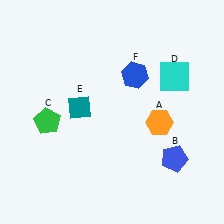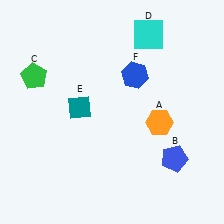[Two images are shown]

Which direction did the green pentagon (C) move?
The green pentagon (C) moved up.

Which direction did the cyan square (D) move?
The cyan square (D) moved up.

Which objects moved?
The objects that moved are: the green pentagon (C), the cyan square (D).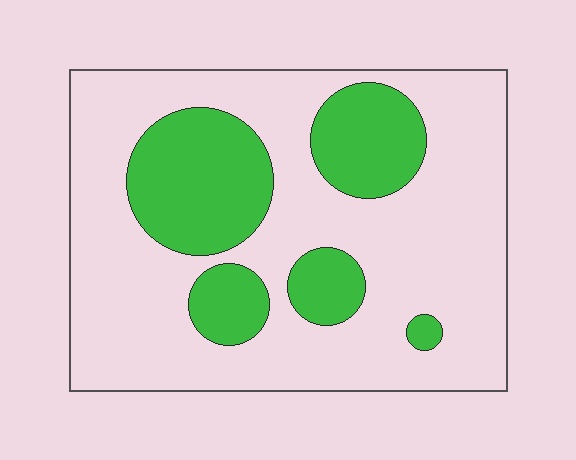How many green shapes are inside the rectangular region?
5.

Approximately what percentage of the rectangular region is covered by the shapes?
Approximately 30%.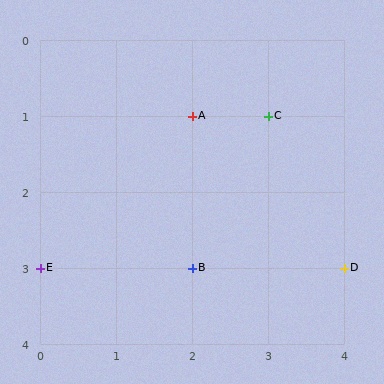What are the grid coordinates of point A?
Point A is at grid coordinates (2, 1).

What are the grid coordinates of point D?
Point D is at grid coordinates (4, 3).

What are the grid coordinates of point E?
Point E is at grid coordinates (0, 3).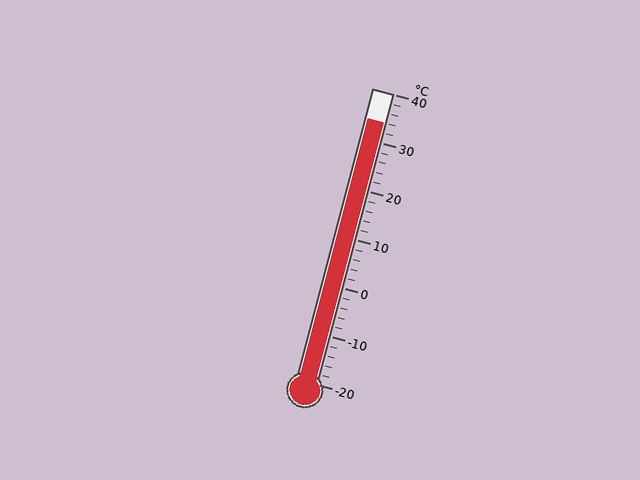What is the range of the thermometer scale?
The thermometer scale ranges from -20°C to 40°C.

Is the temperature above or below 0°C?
The temperature is above 0°C.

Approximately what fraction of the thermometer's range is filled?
The thermometer is filled to approximately 90% of its range.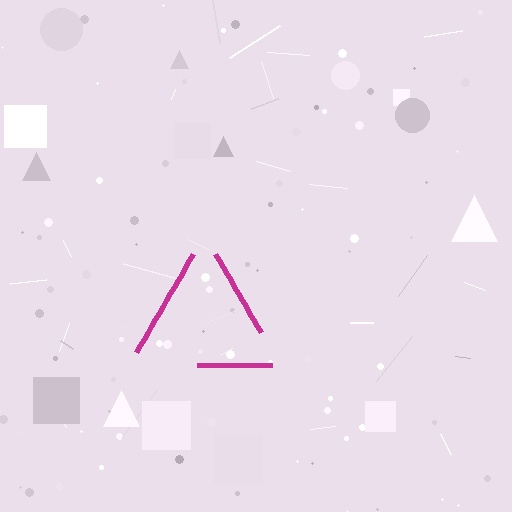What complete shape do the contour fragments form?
The contour fragments form a triangle.